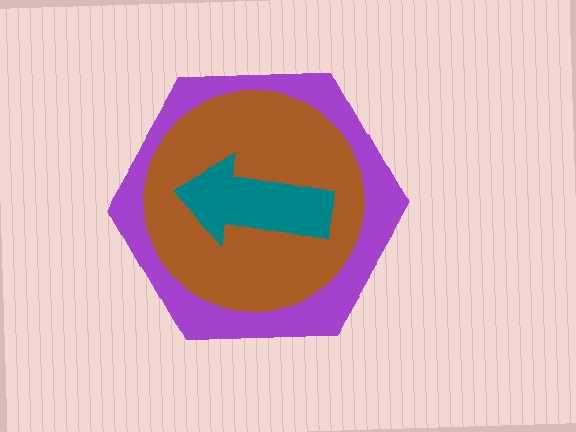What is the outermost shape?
The purple hexagon.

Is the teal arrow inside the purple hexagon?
Yes.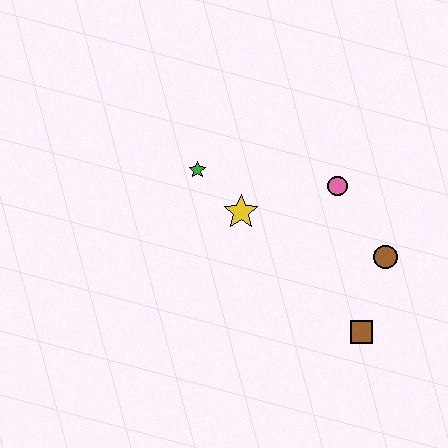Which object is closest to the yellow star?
The green star is closest to the yellow star.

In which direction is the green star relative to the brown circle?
The green star is to the left of the brown circle.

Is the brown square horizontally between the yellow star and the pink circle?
No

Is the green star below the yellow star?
No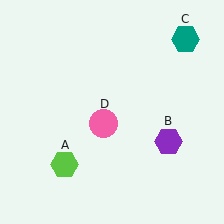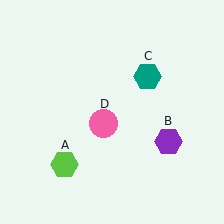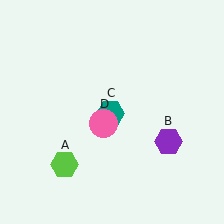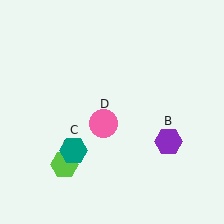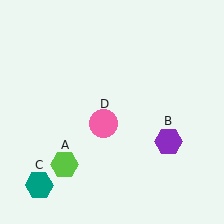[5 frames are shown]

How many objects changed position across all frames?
1 object changed position: teal hexagon (object C).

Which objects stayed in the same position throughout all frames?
Lime hexagon (object A) and purple hexagon (object B) and pink circle (object D) remained stationary.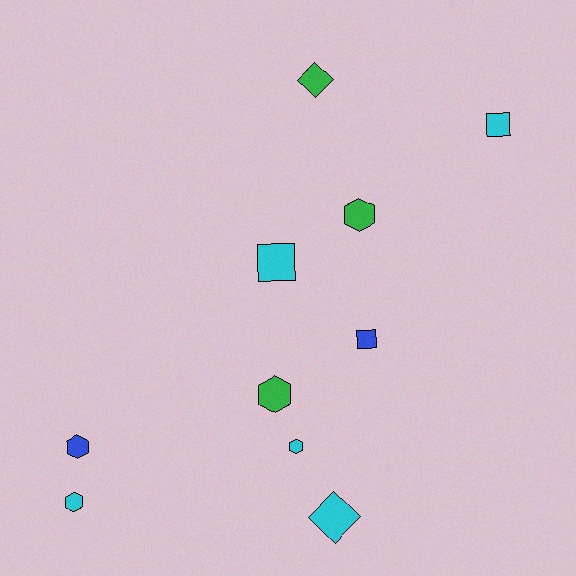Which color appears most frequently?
Cyan, with 5 objects.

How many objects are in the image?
There are 10 objects.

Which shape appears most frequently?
Hexagon, with 5 objects.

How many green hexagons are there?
There are 2 green hexagons.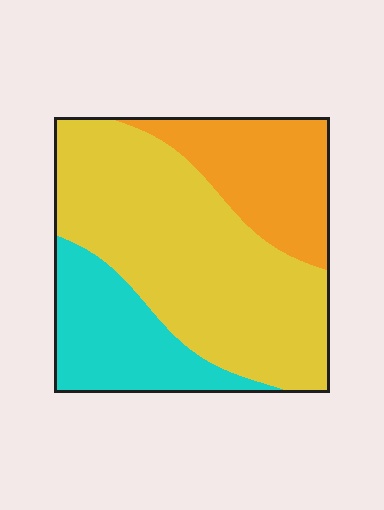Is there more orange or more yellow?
Yellow.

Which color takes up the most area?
Yellow, at roughly 55%.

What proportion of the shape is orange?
Orange covers 23% of the shape.